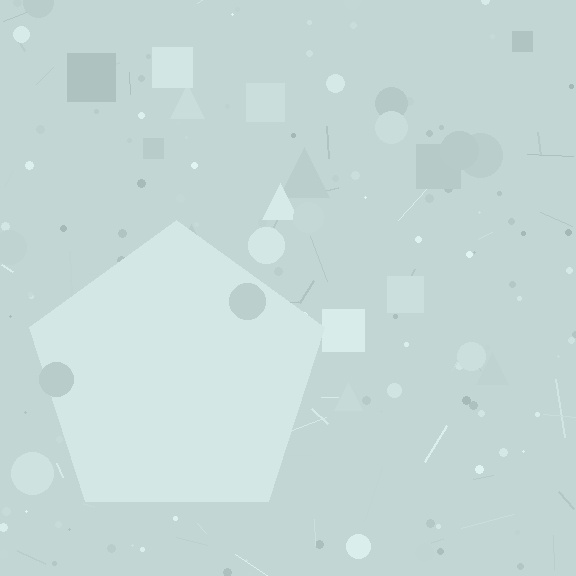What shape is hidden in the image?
A pentagon is hidden in the image.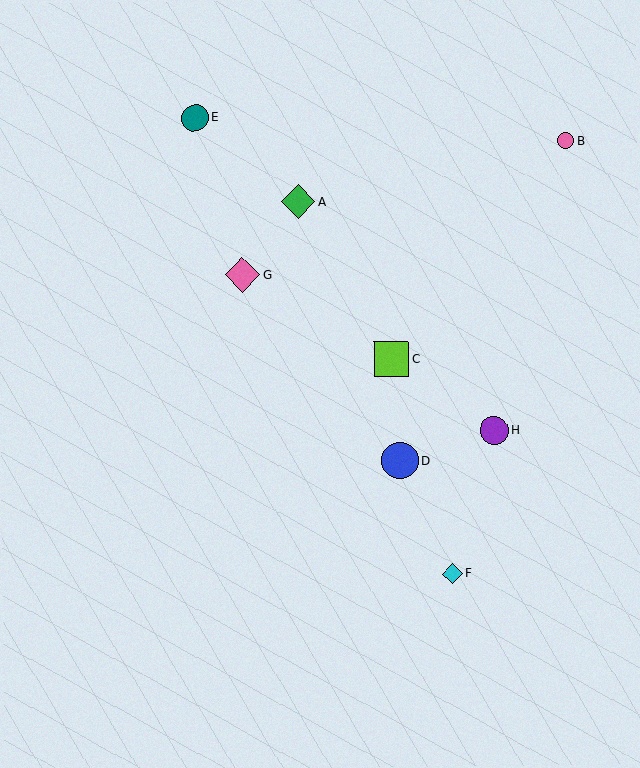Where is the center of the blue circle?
The center of the blue circle is at (400, 461).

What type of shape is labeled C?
Shape C is a lime square.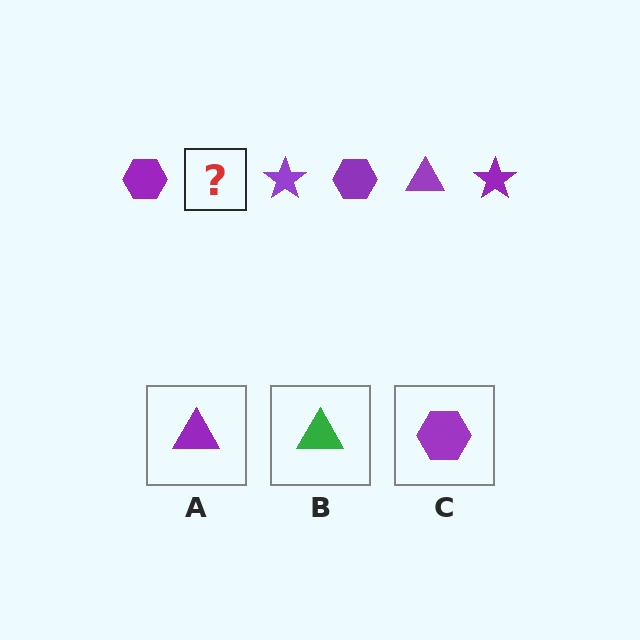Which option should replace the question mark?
Option A.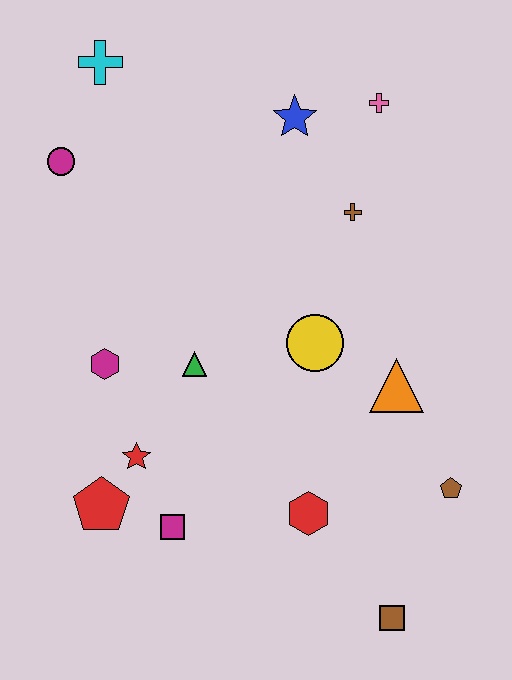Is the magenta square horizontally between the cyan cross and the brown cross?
Yes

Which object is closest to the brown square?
The red hexagon is closest to the brown square.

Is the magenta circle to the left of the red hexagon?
Yes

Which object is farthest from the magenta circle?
The brown square is farthest from the magenta circle.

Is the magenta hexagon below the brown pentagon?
No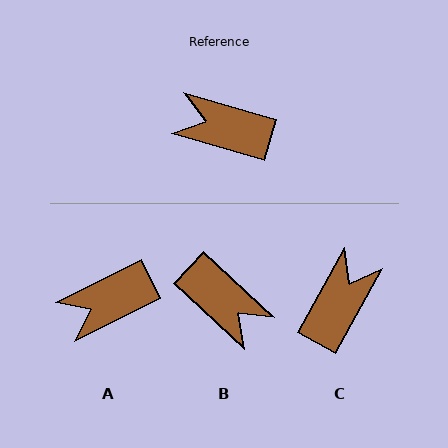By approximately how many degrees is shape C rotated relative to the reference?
Approximately 103 degrees clockwise.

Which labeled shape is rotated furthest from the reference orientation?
B, about 154 degrees away.